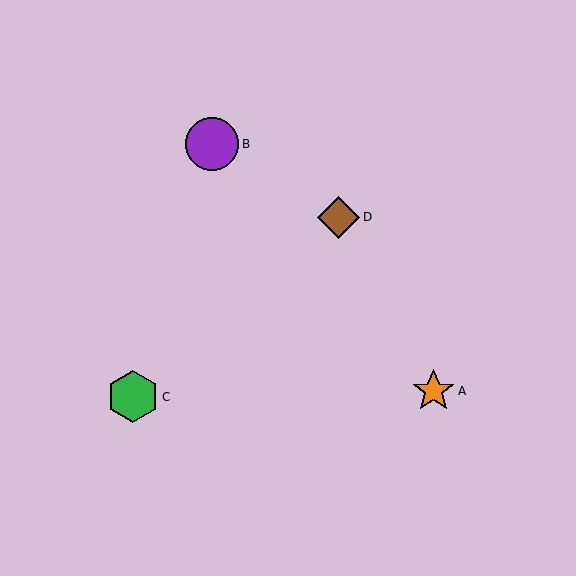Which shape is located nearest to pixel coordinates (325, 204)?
The brown diamond (labeled D) at (339, 217) is nearest to that location.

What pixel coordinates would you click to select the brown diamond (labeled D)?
Click at (339, 217) to select the brown diamond D.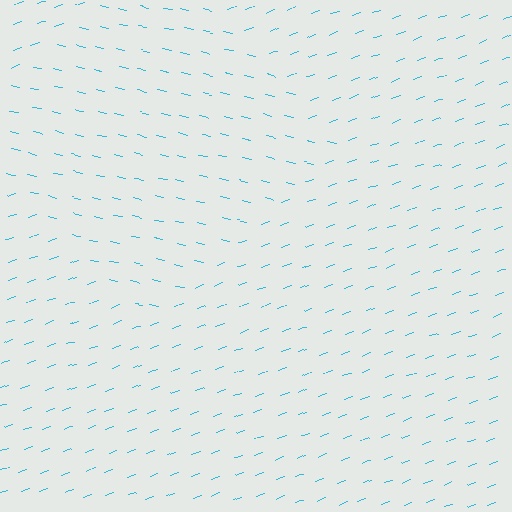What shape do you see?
I see a diamond.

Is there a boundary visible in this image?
Yes, there is a texture boundary formed by a change in line orientation.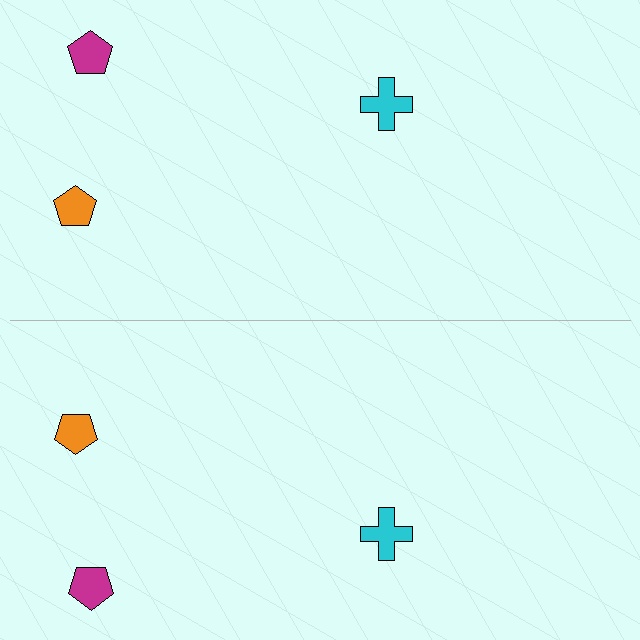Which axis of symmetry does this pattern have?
The pattern has a horizontal axis of symmetry running through the center of the image.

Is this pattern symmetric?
Yes, this pattern has bilateral (reflection) symmetry.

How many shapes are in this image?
There are 6 shapes in this image.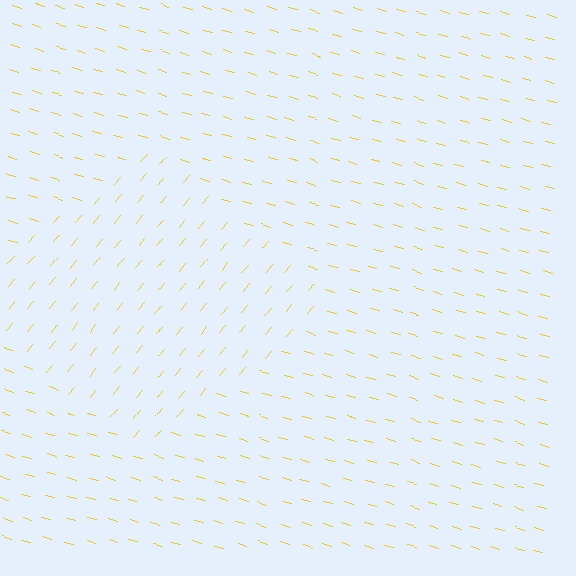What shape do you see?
I see a diamond.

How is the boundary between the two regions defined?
The boundary is defined purely by a change in line orientation (approximately 66 degrees difference). All lines are the same color and thickness.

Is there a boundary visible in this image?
Yes, there is a texture boundary formed by a change in line orientation.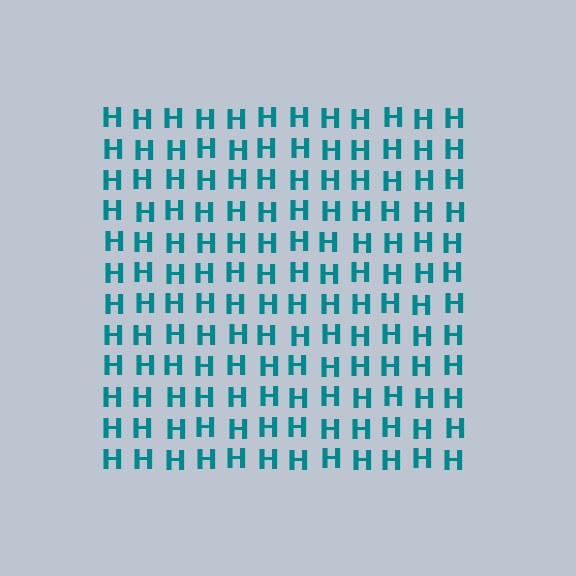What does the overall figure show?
The overall figure shows a square.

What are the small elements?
The small elements are letter H's.